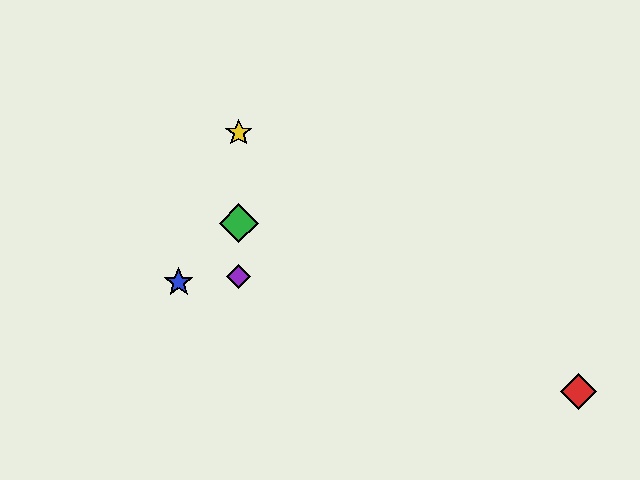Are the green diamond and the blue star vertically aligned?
No, the green diamond is at x≈239 and the blue star is at x≈179.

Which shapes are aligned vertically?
The green diamond, the yellow star, the purple diamond are aligned vertically.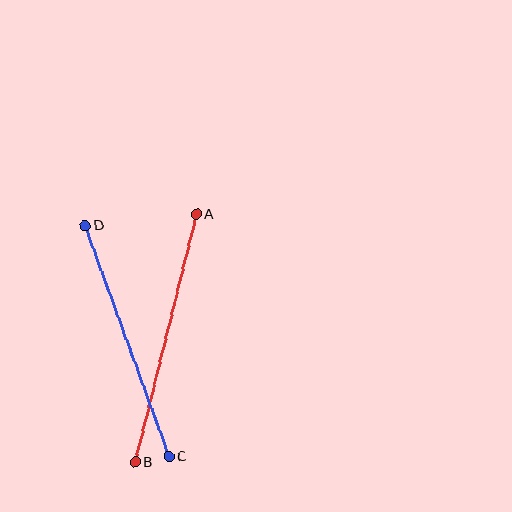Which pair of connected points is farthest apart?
Points A and B are farthest apart.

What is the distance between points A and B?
The distance is approximately 256 pixels.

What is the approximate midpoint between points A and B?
The midpoint is at approximately (166, 338) pixels.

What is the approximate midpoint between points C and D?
The midpoint is at approximately (127, 341) pixels.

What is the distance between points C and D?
The distance is approximately 246 pixels.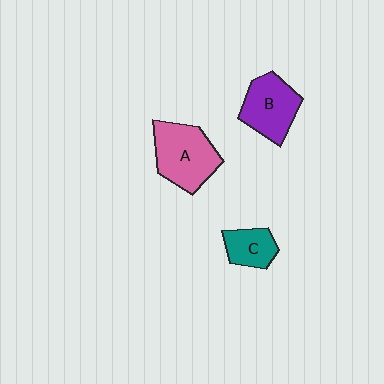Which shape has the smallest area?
Shape C (teal).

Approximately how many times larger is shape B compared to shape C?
Approximately 1.6 times.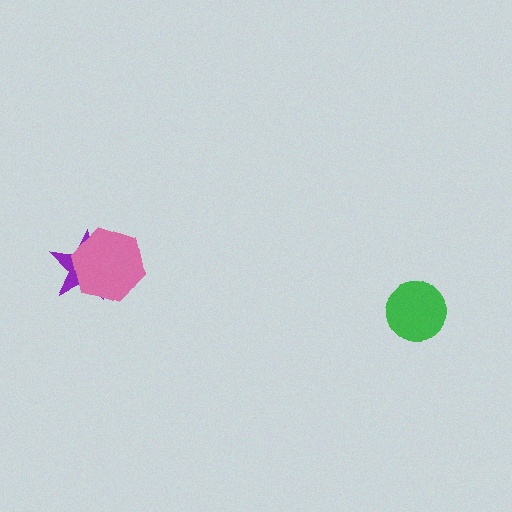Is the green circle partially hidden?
No, no other shape covers it.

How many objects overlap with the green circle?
0 objects overlap with the green circle.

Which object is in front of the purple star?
The pink hexagon is in front of the purple star.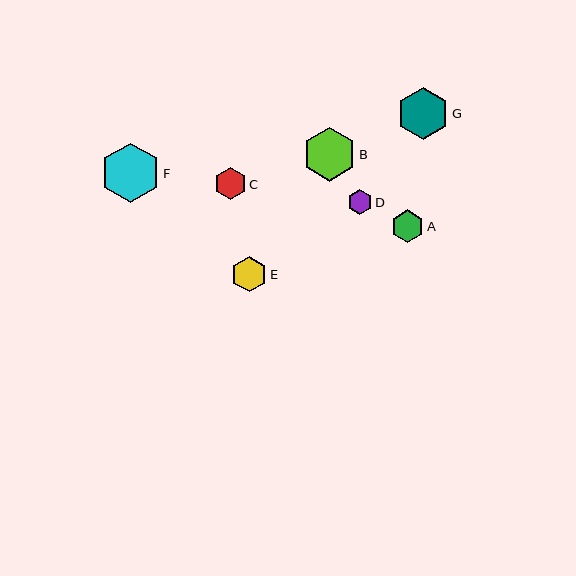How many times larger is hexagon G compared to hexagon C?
Hexagon G is approximately 1.7 times the size of hexagon C.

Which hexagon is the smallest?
Hexagon D is the smallest with a size of approximately 24 pixels.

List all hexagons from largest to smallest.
From largest to smallest: F, B, G, E, A, C, D.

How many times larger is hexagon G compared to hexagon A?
Hexagon G is approximately 1.6 times the size of hexagon A.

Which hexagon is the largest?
Hexagon F is the largest with a size of approximately 59 pixels.